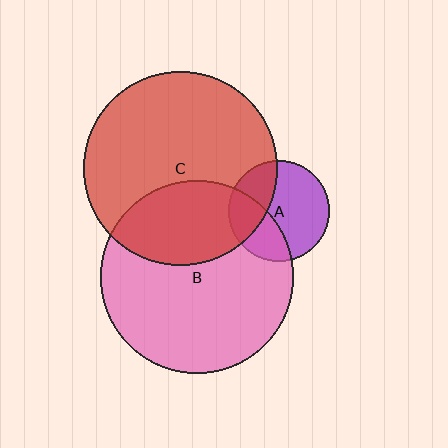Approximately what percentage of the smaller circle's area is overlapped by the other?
Approximately 30%.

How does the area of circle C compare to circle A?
Approximately 3.7 times.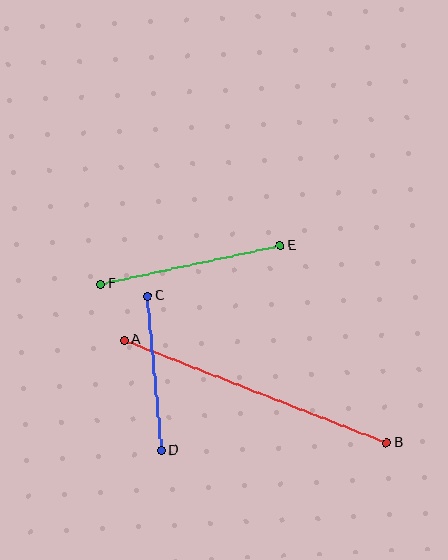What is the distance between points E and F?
The distance is approximately 184 pixels.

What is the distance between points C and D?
The distance is approximately 155 pixels.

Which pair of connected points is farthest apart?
Points A and B are farthest apart.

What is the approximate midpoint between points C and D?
The midpoint is at approximately (154, 373) pixels.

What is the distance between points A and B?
The distance is approximately 282 pixels.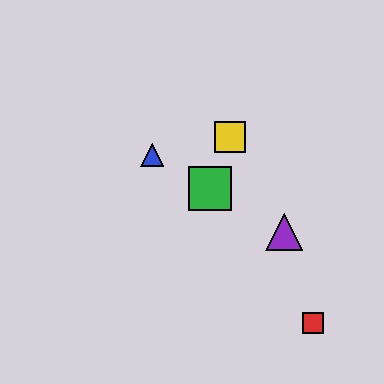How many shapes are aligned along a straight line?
3 shapes (the blue triangle, the green square, the purple triangle) are aligned along a straight line.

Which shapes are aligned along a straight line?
The blue triangle, the green square, the purple triangle are aligned along a straight line.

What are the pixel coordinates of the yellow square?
The yellow square is at (230, 137).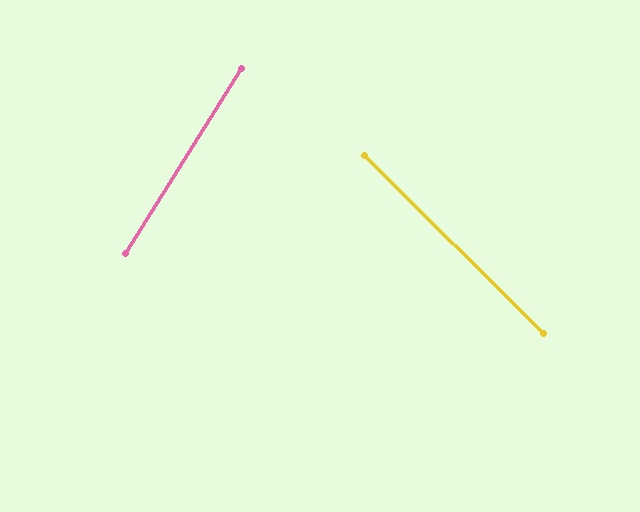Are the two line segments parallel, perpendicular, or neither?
Neither parallel nor perpendicular — they differ by about 77°.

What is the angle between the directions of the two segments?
Approximately 77 degrees.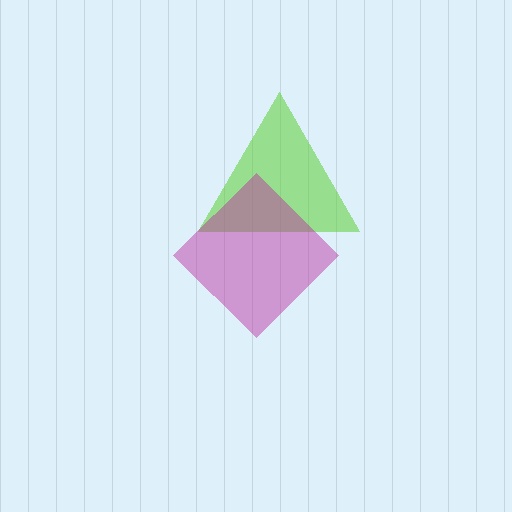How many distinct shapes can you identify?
There are 2 distinct shapes: a lime triangle, a magenta diamond.